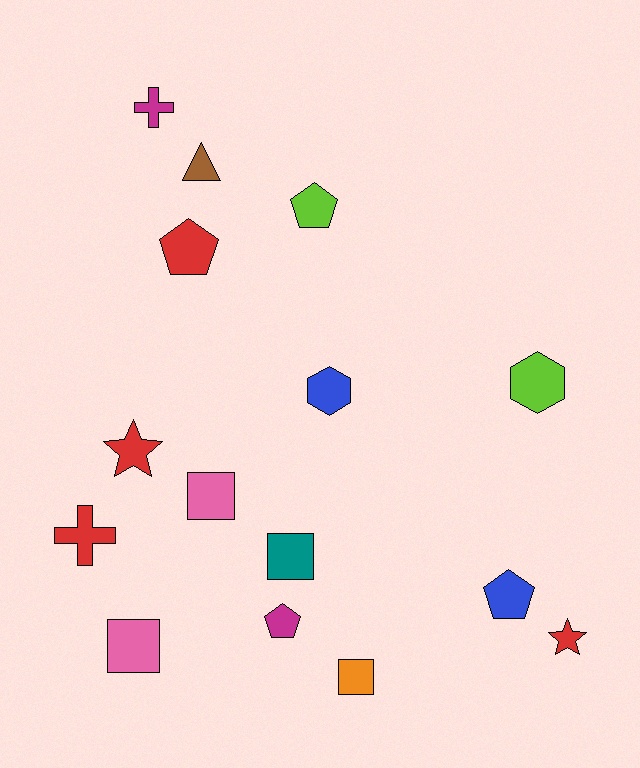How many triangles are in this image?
There is 1 triangle.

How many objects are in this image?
There are 15 objects.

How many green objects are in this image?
There are no green objects.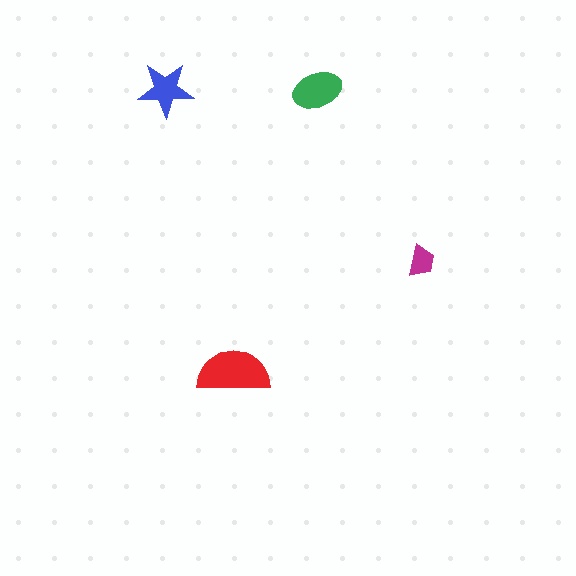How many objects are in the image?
There are 4 objects in the image.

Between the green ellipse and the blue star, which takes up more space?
The green ellipse.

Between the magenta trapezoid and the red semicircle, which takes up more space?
The red semicircle.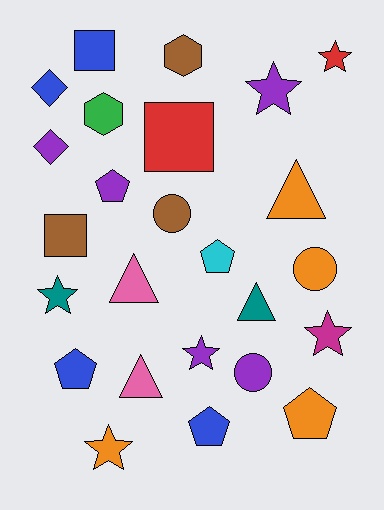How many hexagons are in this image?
There are 2 hexagons.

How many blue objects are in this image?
There are 4 blue objects.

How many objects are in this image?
There are 25 objects.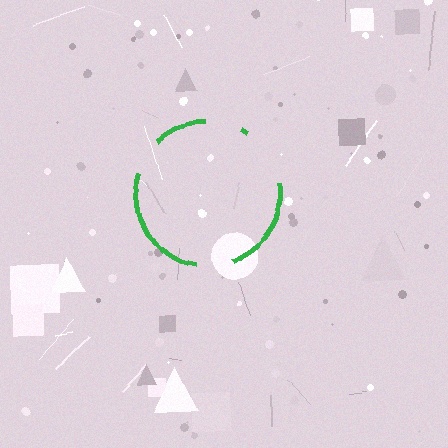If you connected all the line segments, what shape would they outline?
They would outline a circle.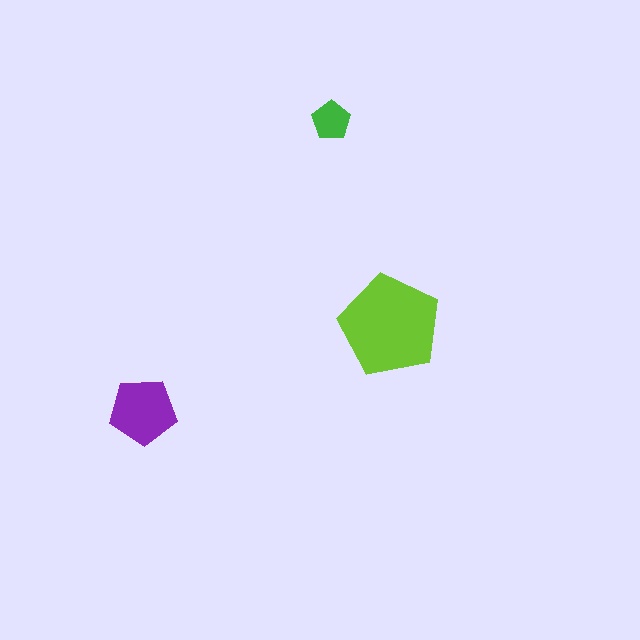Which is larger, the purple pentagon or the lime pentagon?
The lime one.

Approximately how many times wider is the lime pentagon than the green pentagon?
About 2.5 times wider.